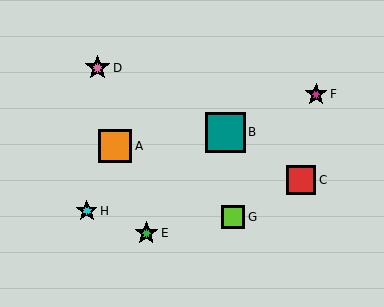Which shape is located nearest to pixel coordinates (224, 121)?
The teal square (labeled B) at (225, 132) is nearest to that location.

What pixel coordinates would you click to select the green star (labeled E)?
Click at (146, 233) to select the green star E.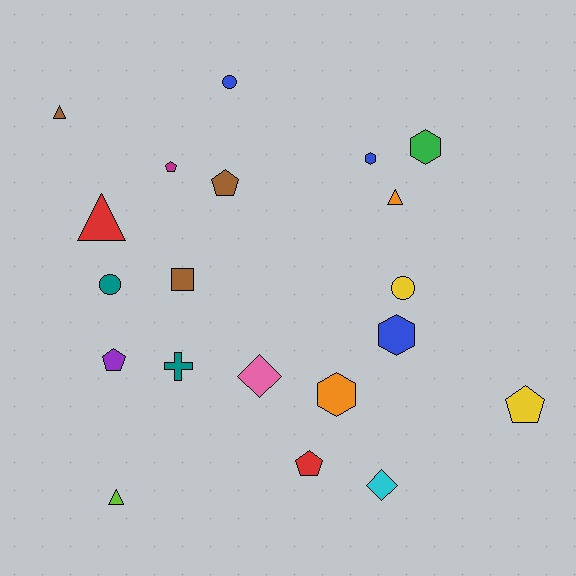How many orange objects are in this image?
There are 2 orange objects.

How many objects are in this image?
There are 20 objects.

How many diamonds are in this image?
There are 2 diamonds.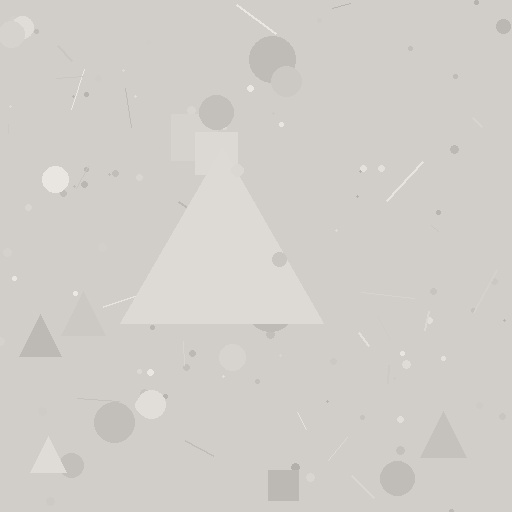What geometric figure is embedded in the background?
A triangle is embedded in the background.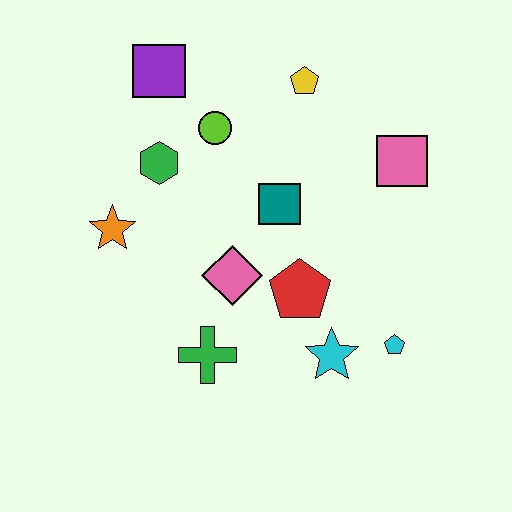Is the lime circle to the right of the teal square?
No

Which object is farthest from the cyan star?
The purple square is farthest from the cyan star.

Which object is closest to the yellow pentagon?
The lime circle is closest to the yellow pentagon.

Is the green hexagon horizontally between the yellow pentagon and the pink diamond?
No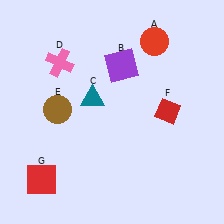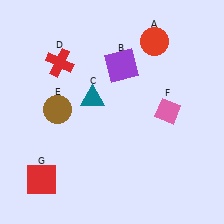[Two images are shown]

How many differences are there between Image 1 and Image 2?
There are 2 differences between the two images.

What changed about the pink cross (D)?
In Image 1, D is pink. In Image 2, it changed to red.